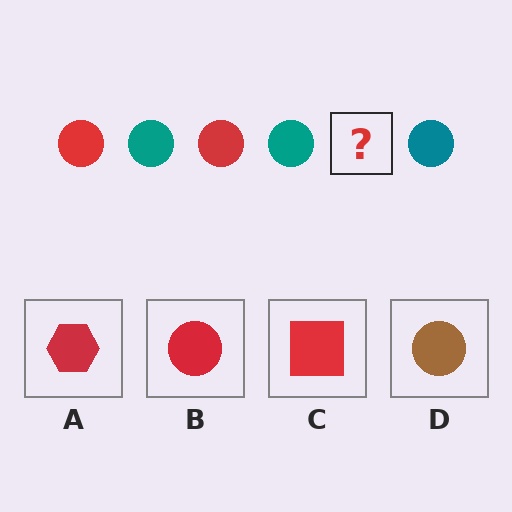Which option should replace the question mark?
Option B.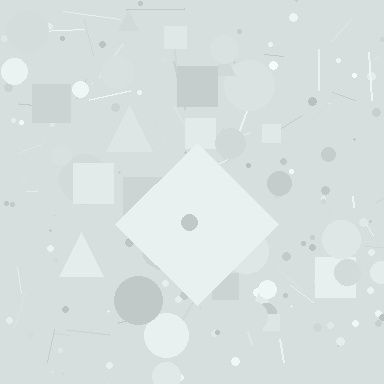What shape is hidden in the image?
A diamond is hidden in the image.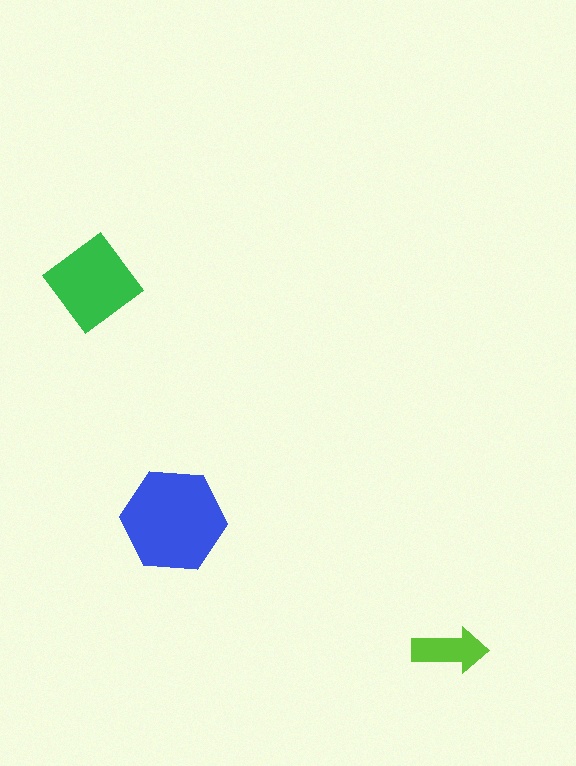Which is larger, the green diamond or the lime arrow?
The green diamond.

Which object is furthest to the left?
The green diamond is leftmost.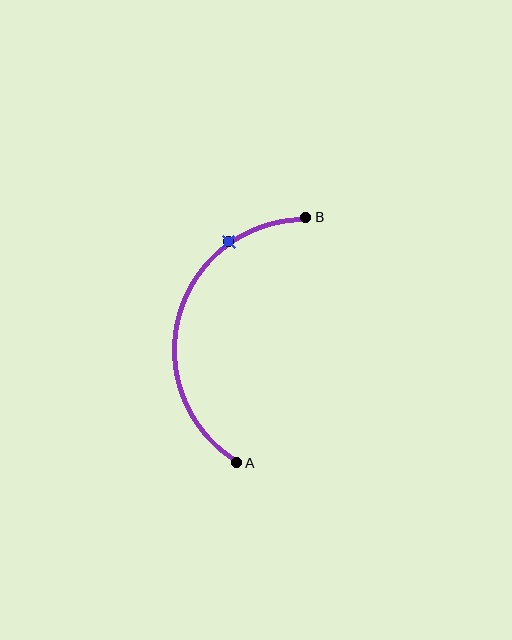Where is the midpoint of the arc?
The arc midpoint is the point on the curve farthest from the straight line joining A and B. It sits to the left of that line.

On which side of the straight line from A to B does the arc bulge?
The arc bulges to the left of the straight line connecting A and B.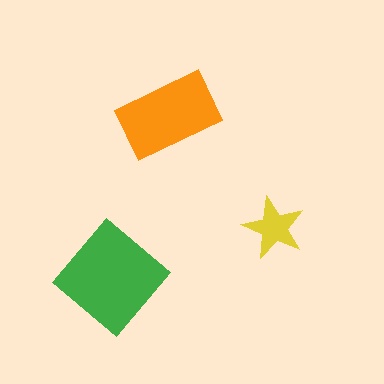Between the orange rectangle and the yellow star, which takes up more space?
The orange rectangle.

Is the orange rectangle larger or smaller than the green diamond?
Smaller.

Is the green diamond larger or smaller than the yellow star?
Larger.